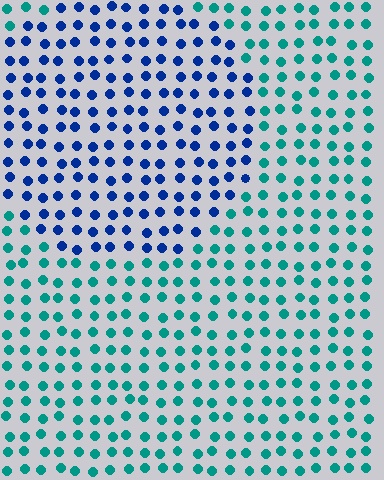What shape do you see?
I see a circle.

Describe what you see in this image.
The image is filled with small teal elements in a uniform arrangement. A circle-shaped region is visible where the elements are tinted to a slightly different hue, forming a subtle color boundary.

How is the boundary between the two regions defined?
The boundary is defined purely by a slight shift in hue (about 49 degrees). Spacing, size, and orientation are identical on both sides.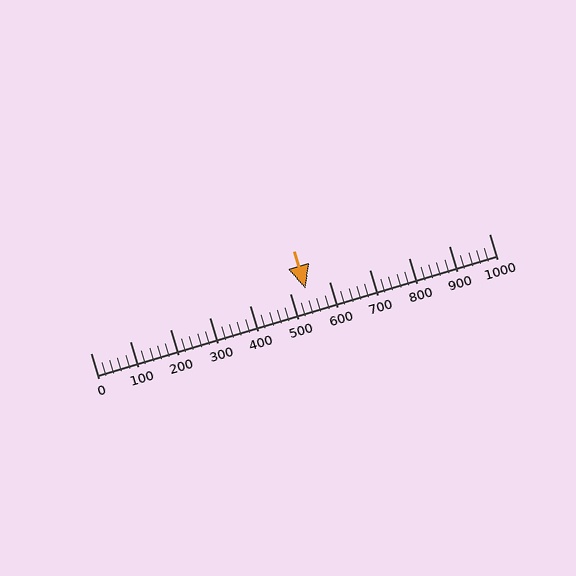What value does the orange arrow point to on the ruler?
The orange arrow points to approximately 539.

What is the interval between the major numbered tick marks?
The major tick marks are spaced 100 units apart.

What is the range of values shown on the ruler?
The ruler shows values from 0 to 1000.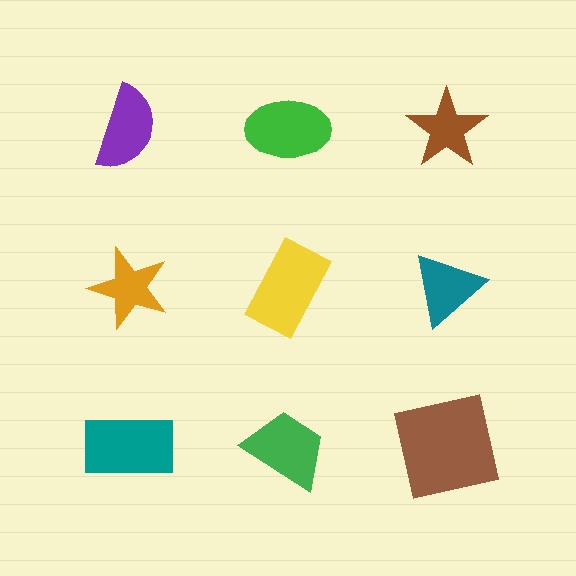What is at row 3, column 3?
A brown square.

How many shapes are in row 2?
3 shapes.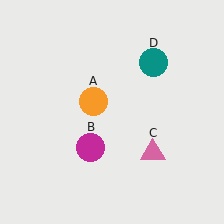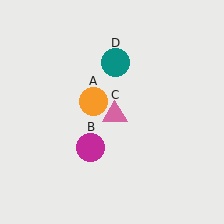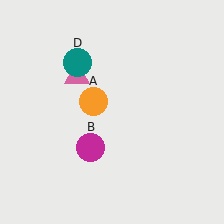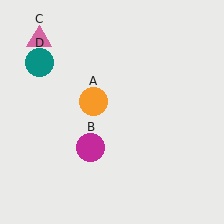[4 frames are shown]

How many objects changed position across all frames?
2 objects changed position: pink triangle (object C), teal circle (object D).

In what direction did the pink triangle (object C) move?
The pink triangle (object C) moved up and to the left.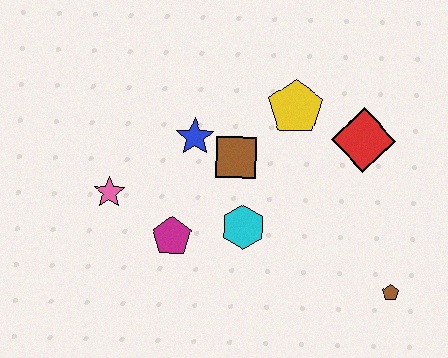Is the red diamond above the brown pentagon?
Yes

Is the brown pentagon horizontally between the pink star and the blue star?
No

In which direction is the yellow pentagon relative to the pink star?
The yellow pentagon is to the right of the pink star.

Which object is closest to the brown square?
The blue star is closest to the brown square.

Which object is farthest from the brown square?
The brown pentagon is farthest from the brown square.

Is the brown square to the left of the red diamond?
Yes